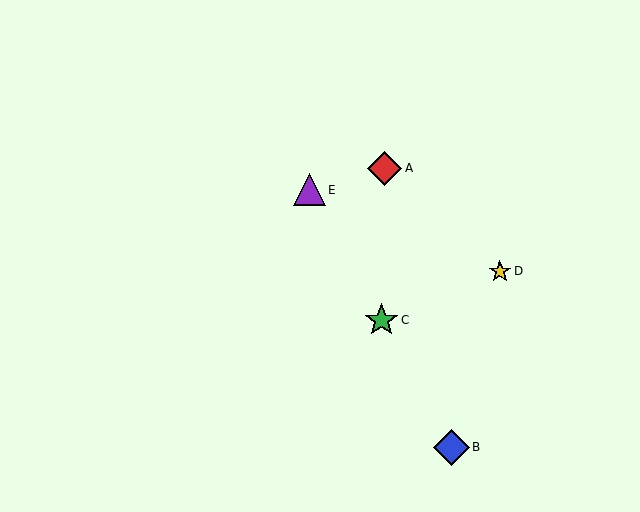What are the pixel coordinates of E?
Object E is at (309, 190).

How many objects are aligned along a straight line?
3 objects (B, C, E) are aligned along a straight line.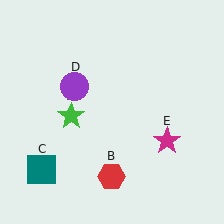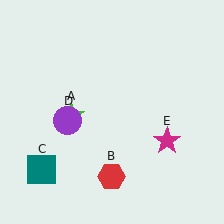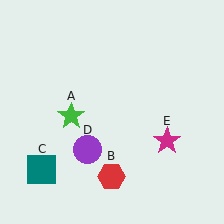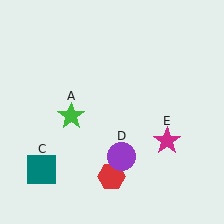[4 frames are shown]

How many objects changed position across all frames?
1 object changed position: purple circle (object D).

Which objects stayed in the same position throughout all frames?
Green star (object A) and red hexagon (object B) and teal square (object C) and magenta star (object E) remained stationary.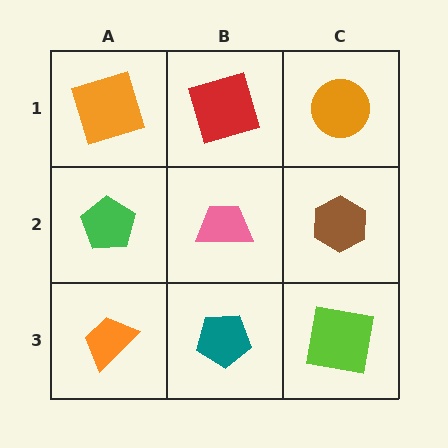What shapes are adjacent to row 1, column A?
A green pentagon (row 2, column A), a red square (row 1, column B).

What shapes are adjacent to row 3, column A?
A green pentagon (row 2, column A), a teal pentagon (row 3, column B).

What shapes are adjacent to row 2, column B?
A red square (row 1, column B), a teal pentagon (row 3, column B), a green pentagon (row 2, column A), a brown hexagon (row 2, column C).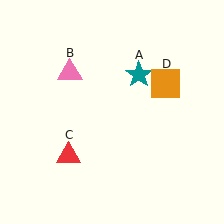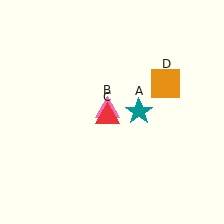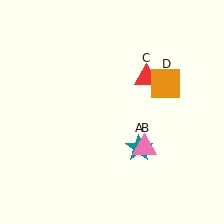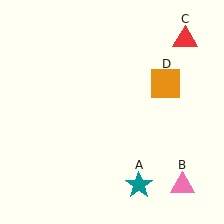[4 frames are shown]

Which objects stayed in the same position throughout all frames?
Orange square (object D) remained stationary.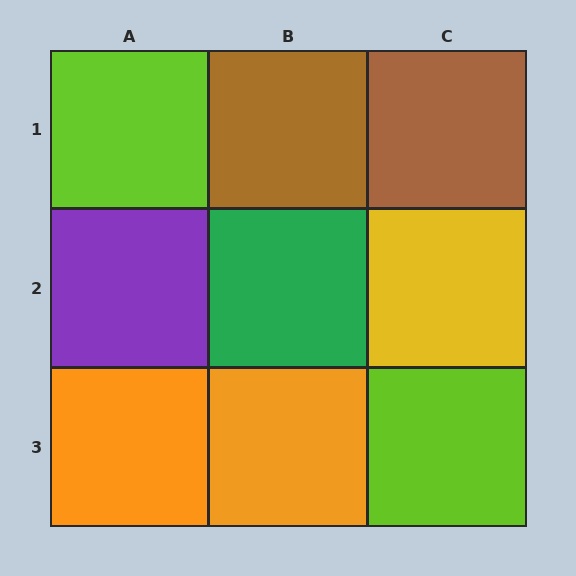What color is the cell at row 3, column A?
Orange.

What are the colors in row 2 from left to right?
Purple, green, yellow.